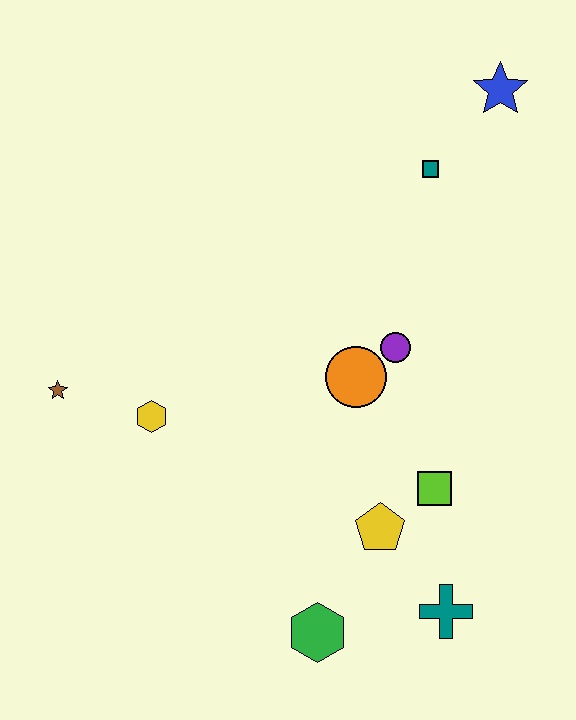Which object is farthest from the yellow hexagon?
The blue star is farthest from the yellow hexagon.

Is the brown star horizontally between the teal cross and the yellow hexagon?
No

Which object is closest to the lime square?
The yellow pentagon is closest to the lime square.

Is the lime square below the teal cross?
No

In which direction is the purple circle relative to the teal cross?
The purple circle is above the teal cross.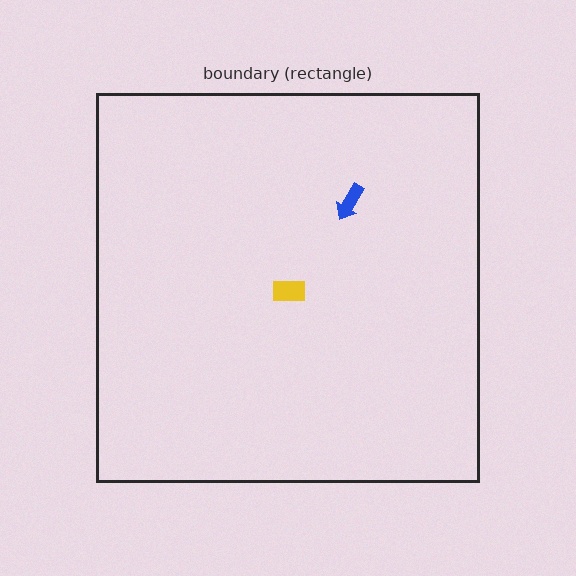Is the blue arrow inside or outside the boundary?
Inside.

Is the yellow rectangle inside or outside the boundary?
Inside.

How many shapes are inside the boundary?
2 inside, 0 outside.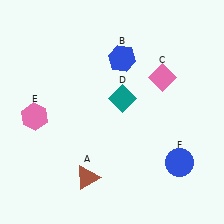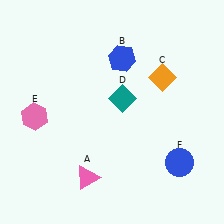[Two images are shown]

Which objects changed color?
A changed from brown to pink. C changed from pink to orange.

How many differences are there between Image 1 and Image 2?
There are 2 differences between the two images.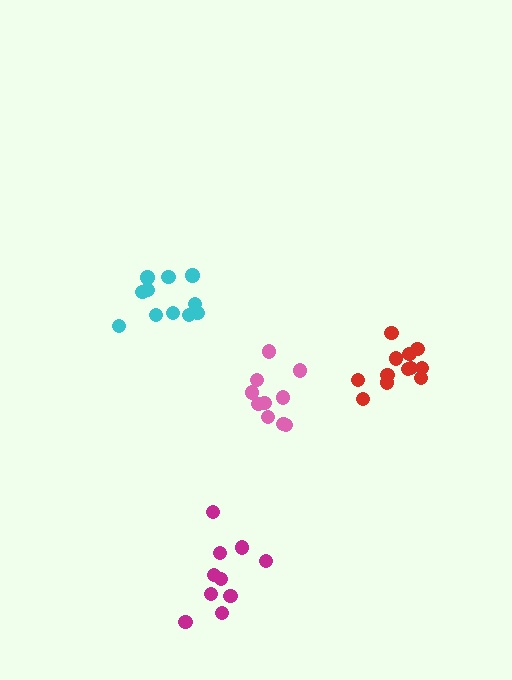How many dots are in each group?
Group 1: 12 dots, Group 2: 11 dots, Group 3: 10 dots, Group 4: 10 dots (43 total).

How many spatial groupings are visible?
There are 4 spatial groupings.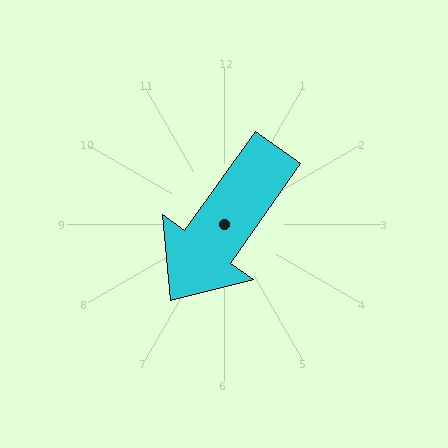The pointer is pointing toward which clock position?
Roughly 7 o'clock.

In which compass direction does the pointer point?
Southwest.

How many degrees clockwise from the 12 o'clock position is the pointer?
Approximately 215 degrees.